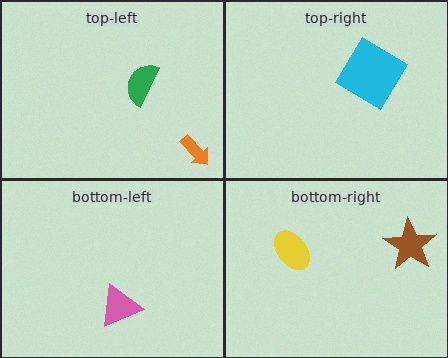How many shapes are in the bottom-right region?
2.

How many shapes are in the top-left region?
2.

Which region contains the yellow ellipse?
The bottom-right region.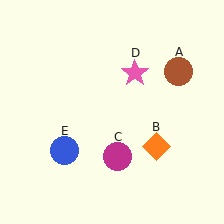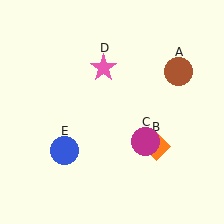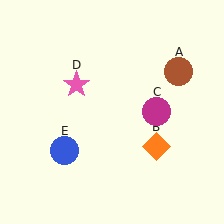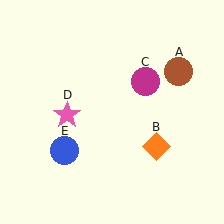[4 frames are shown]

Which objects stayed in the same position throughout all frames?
Brown circle (object A) and orange diamond (object B) and blue circle (object E) remained stationary.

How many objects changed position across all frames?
2 objects changed position: magenta circle (object C), pink star (object D).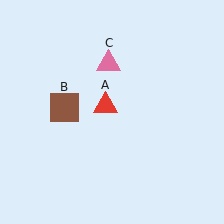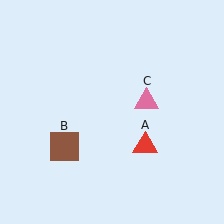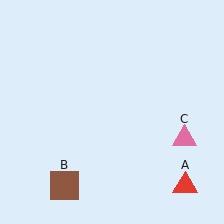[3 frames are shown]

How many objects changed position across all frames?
3 objects changed position: red triangle (object A), brown square (object B), pink triangle (object C).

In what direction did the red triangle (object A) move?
The red triangle (object A) moved down and to the right.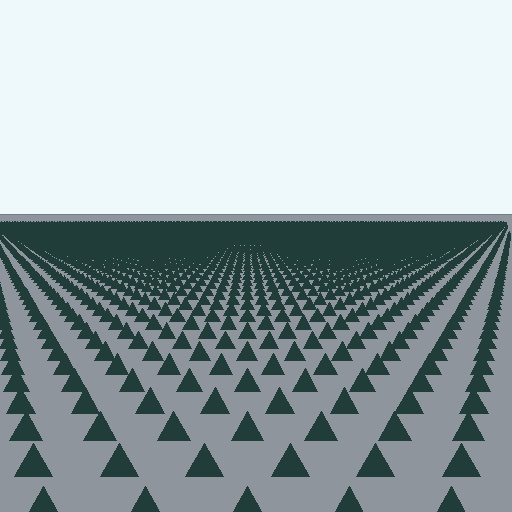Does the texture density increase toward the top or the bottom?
Density increases toward the top.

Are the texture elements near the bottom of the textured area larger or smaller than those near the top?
Larger. Near the bottom, elements are closer to the viewer and appear at a bigger on-screen size.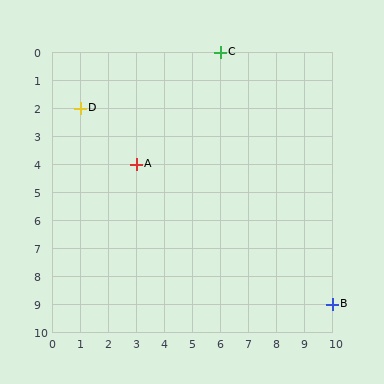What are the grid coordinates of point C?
Point C is at grid coordinates (6, 0).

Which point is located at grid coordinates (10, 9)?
Point B is at (10, 9).